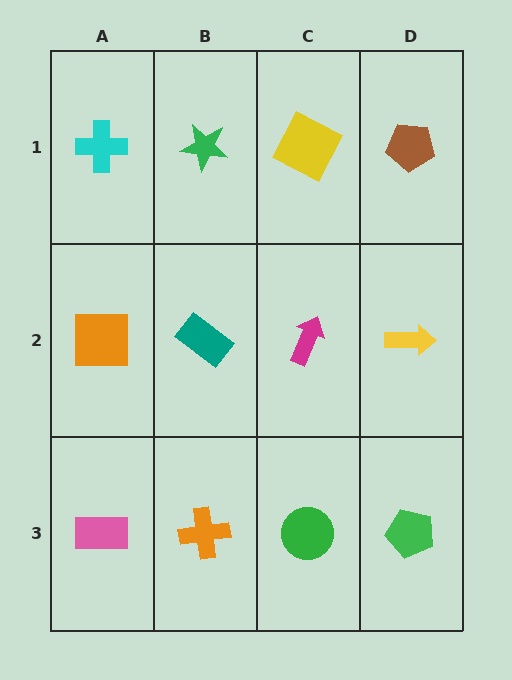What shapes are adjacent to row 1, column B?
A teal rectangle (row 2, column B), a cyan cross (row 1, column A), a yellow square (row 1, column C).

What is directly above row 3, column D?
A yellow arrow.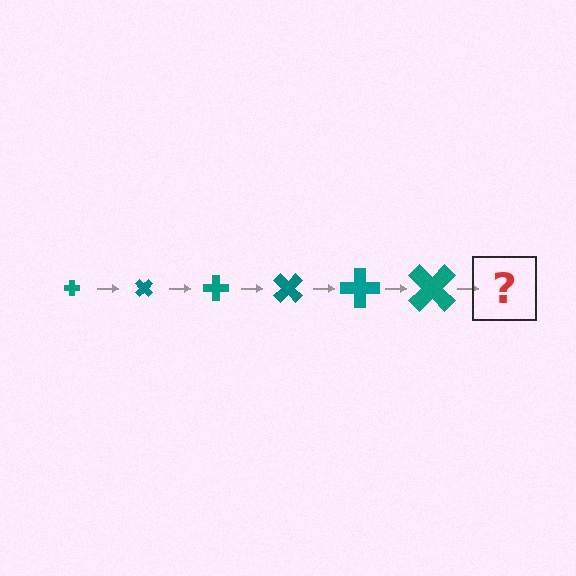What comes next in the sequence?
The next element should be a cross, larger than the previous one and rotated 270 degrees from the start.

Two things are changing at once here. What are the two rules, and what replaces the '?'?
The two rules are that the cross grows larger each step and it rotates 45 degrees each step. The '?' should be a cross, larger than the previous one and rotated 270 degrees from the start.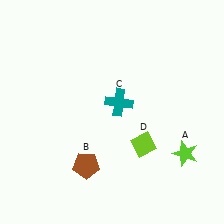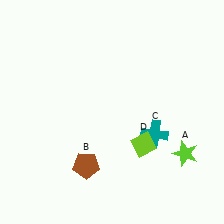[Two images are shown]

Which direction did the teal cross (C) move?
The teal cross (C) moved right.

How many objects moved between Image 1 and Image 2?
1 object moved between the two images.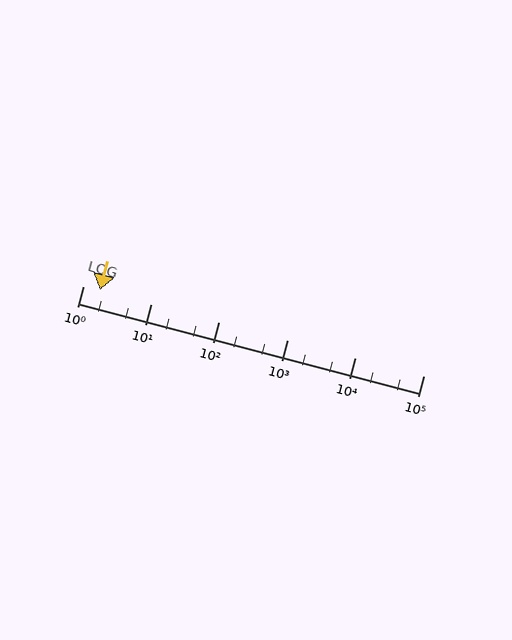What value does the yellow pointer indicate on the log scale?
The pointer indicates approximately 1.8.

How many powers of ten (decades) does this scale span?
The scale spans 5 decades, from 1 to 100000.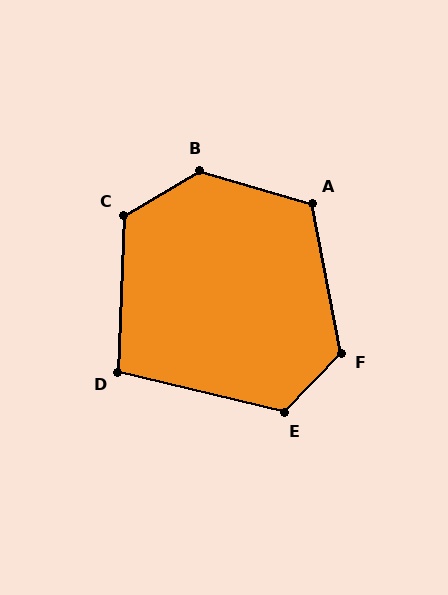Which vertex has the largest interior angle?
B, at approximately 133 degrees.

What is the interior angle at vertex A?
Approximately 117 degrees (obtuse).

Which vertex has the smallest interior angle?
D, at approximately 102 degrees.